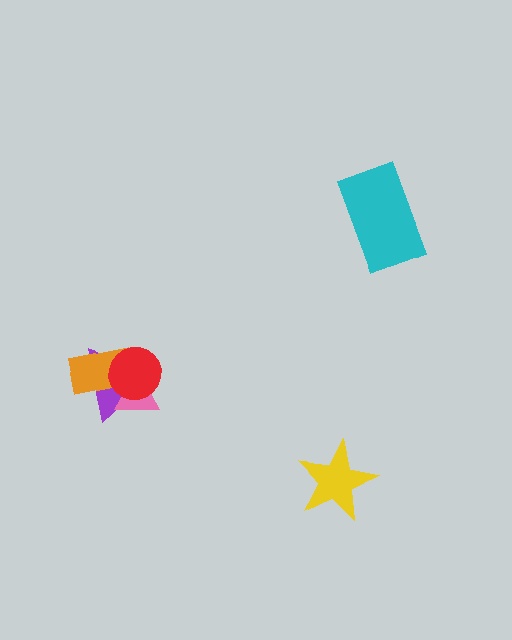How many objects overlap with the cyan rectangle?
0 objects overlap with the cyan rectangle.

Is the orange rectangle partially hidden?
Yes, it is partially covered by another shape.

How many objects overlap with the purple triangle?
3 objects overlap with the purple triangle.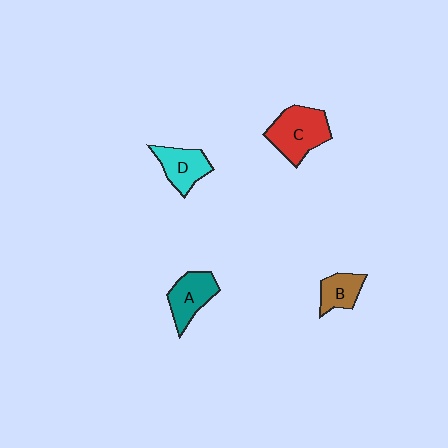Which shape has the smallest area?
Shape B (brown).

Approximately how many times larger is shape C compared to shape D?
Approximately 1.4 times.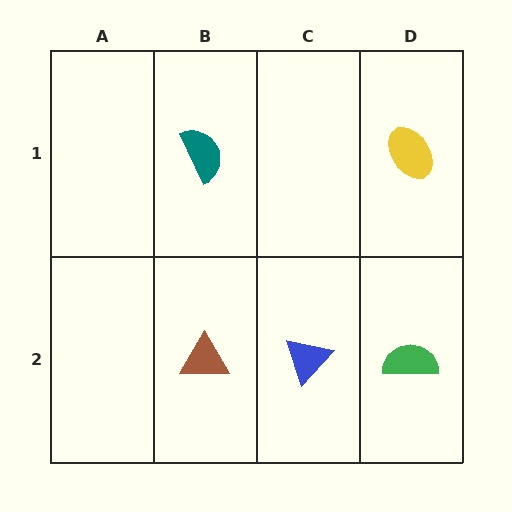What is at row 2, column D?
A green semicircle.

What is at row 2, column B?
A brown triangle.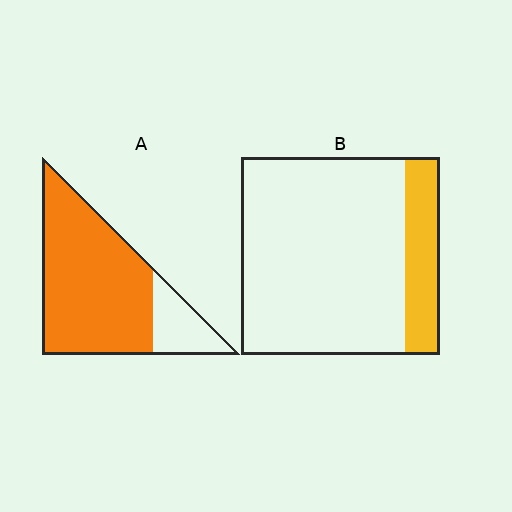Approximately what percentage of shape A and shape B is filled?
A is approximately 80% and B is approximately 20%.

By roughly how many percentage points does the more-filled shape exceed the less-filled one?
By roughly 65 percentage points (A over B).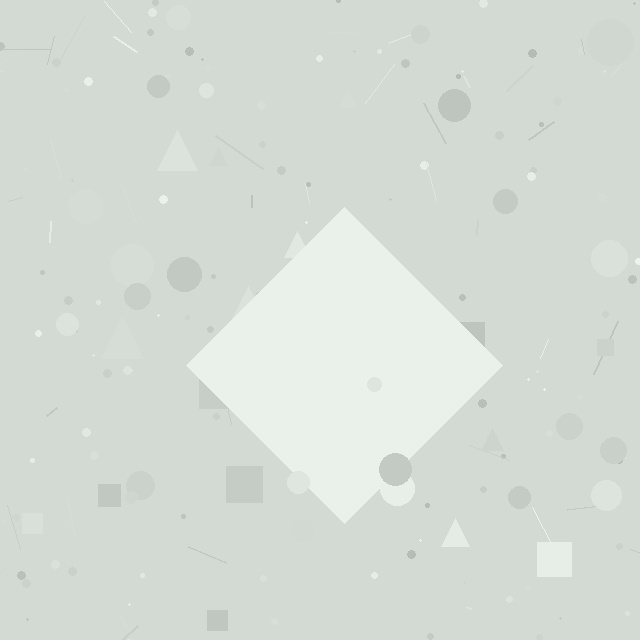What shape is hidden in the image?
A diamond is hidden in the image.